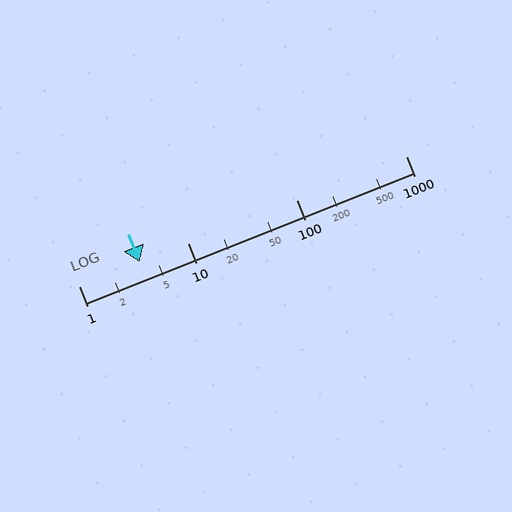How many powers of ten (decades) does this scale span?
The scale spans 3 decades, from 1 to 1000.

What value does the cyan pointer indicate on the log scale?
The pointer indicates approximately 3.6.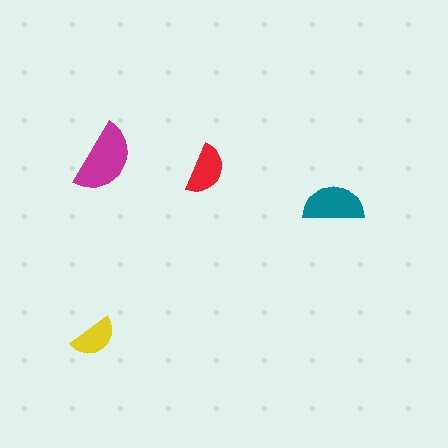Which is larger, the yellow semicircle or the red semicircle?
The red one.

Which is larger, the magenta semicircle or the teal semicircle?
The magenta one.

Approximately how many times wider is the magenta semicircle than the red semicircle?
About 1.5 times wider.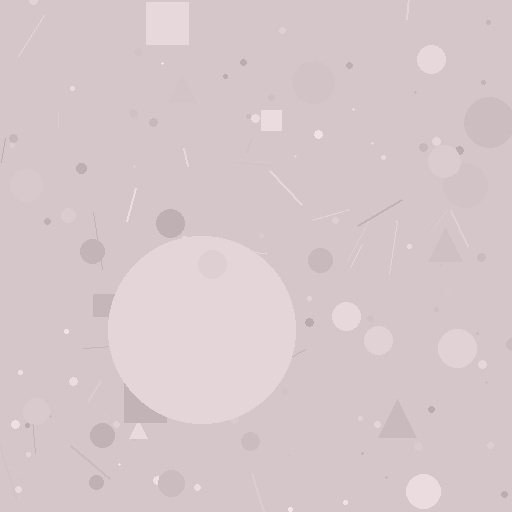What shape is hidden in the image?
A circle is hidden in the image.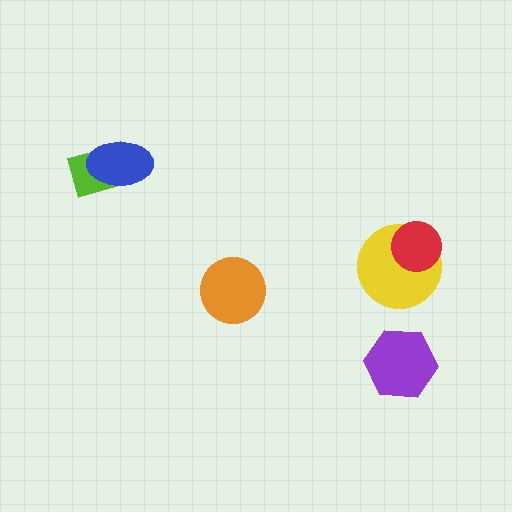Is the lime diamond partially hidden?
Yes, it is partially covered by another shape.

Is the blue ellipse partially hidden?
No, no other shape covers it.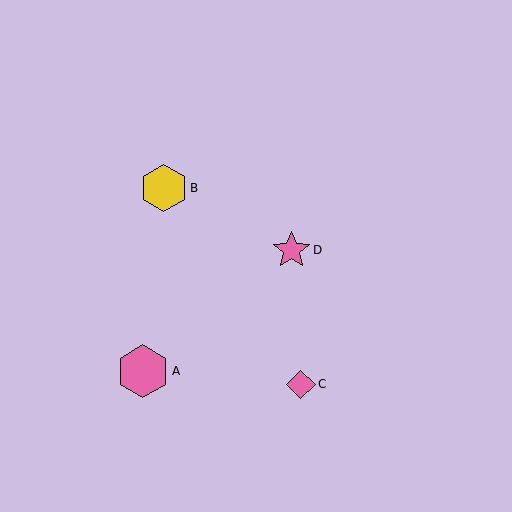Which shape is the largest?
The pink hexagon (labeled A) is the largest.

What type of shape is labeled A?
Shape A is a pink hexagon.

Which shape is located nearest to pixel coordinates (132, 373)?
The pink hexagon (labeled A) at (143, 371) is nearest to that location.